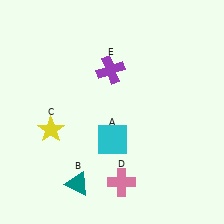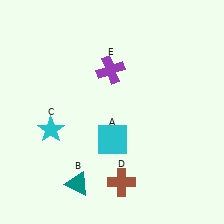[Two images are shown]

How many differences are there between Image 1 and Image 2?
There are 2 differences between the two images.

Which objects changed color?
C changed from yellow to cyan. D changed from pink to brown.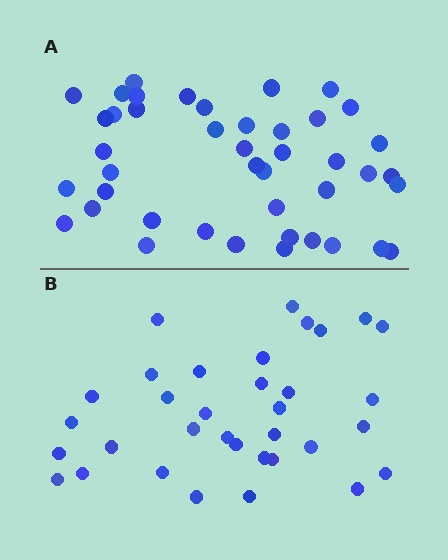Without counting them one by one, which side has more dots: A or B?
Region A (the top region) has more dots.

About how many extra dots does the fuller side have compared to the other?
Region A has roughly 8 or so more dots than region B.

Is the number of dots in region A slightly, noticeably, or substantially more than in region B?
Region A has noticeably more, but not dramatically so. The ratio is roughly 1.3 to 1.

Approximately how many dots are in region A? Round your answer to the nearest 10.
About 40 dots. (The exact count is 43, which rounds to 40.)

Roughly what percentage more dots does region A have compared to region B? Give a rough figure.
About 25% more.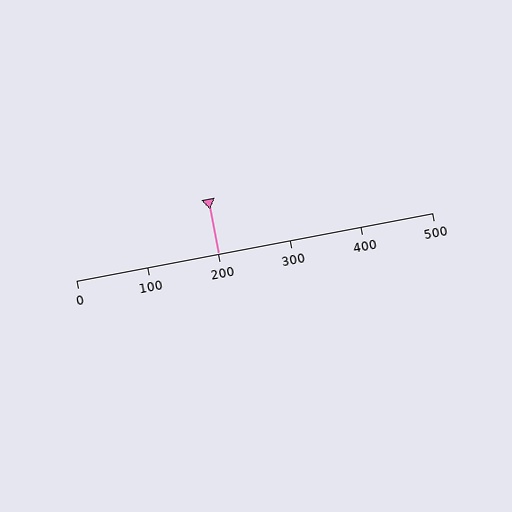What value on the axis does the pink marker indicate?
The marker indicates approximately 200.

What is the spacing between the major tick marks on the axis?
The major ticks are spaced 100 apart.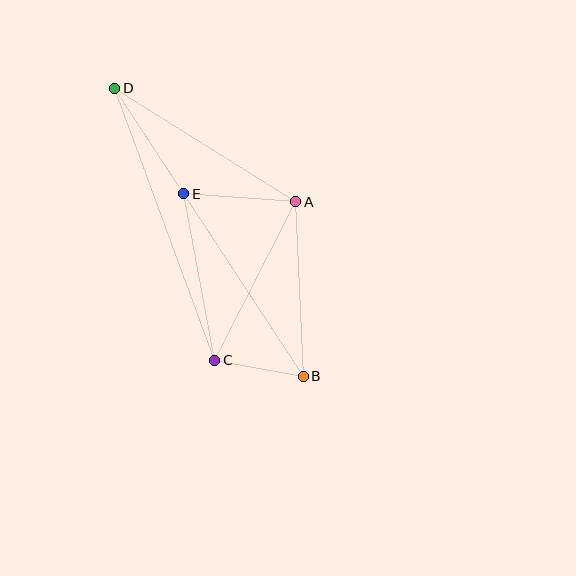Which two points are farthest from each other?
Points B and D are farthest from each other.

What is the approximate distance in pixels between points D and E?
The distance between D and E is approximately 126 pixels.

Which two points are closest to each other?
Points B and C are closest to each other.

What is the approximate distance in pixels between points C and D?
The distance between C and D is approximately 289 pixels.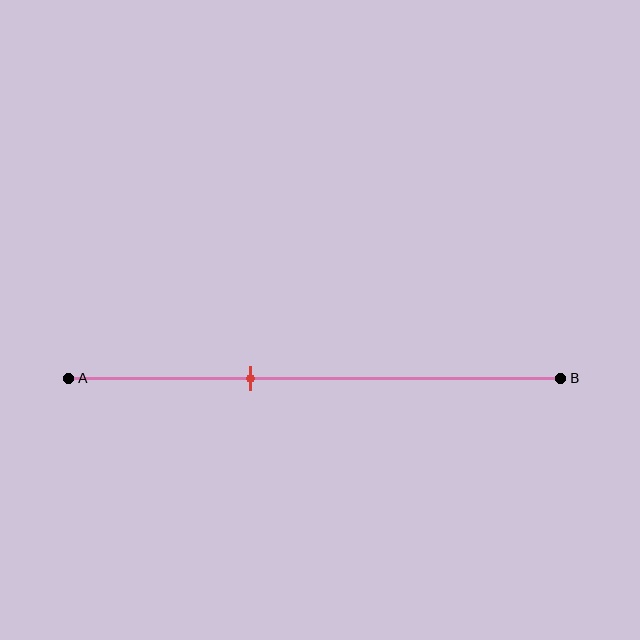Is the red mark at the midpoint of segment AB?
No, the mark is at about 35% from A, not at the 50% midpoint.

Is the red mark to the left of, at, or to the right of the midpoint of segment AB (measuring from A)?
The red mark is to the left of the midpoint of segment AB.